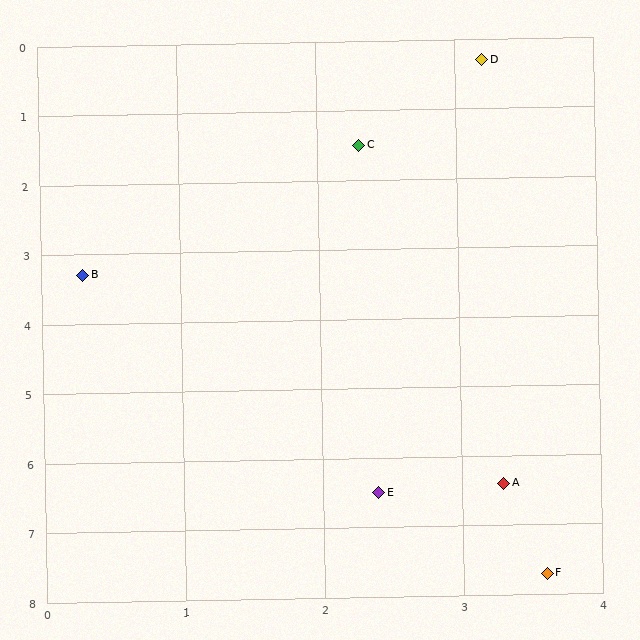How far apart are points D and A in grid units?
Points D and A are about 6.1 grid units apart.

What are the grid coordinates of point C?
Point C is at approximately (2.3, 1.5).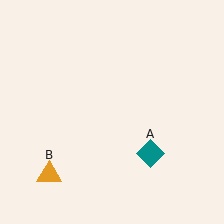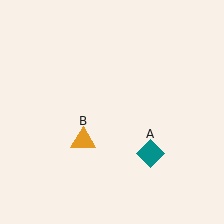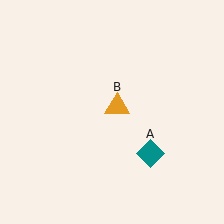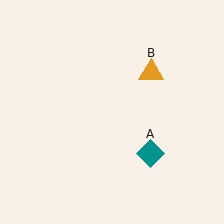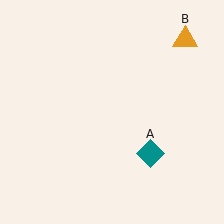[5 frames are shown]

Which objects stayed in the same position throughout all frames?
Teal diamond (object A) remained stationary.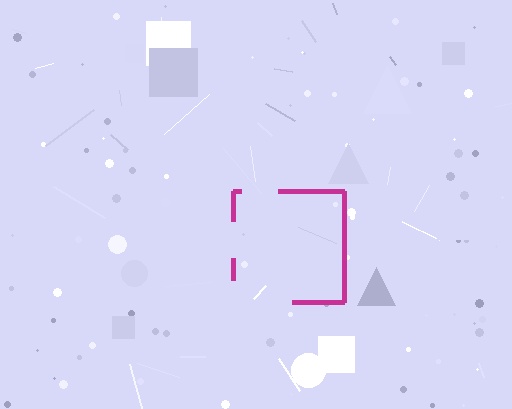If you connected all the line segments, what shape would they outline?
They would outline a square.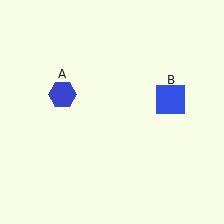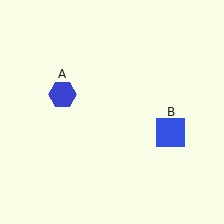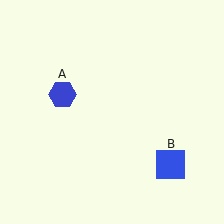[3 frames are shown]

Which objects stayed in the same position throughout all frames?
Blue hexagon (object A) remained stationary.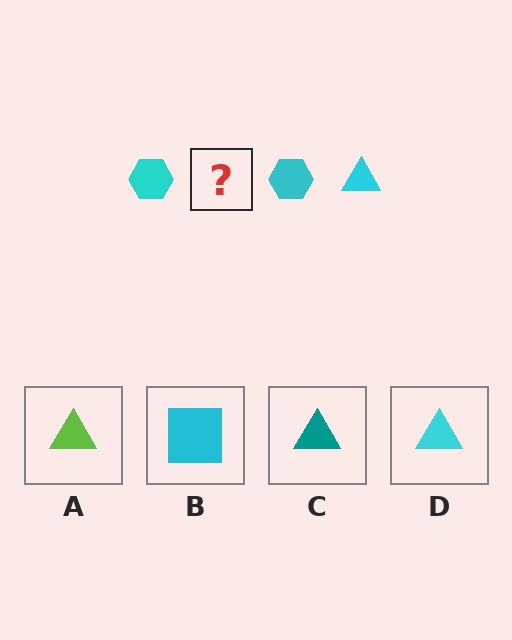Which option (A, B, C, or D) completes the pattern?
D.